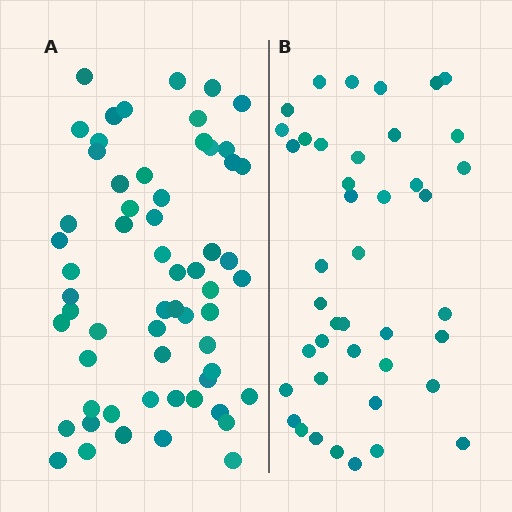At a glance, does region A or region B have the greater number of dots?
Region A (the left region) has more dots.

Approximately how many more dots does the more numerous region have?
Region A has approximately 20 more dots than region B.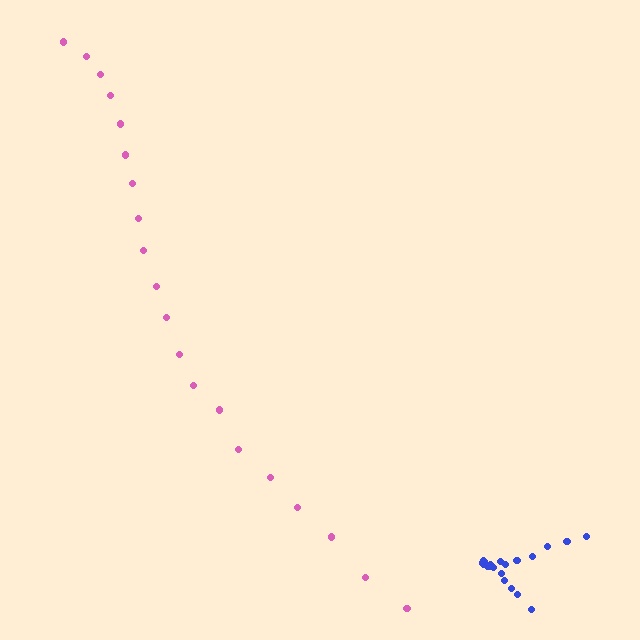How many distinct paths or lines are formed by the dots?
There are 2 distinct paths.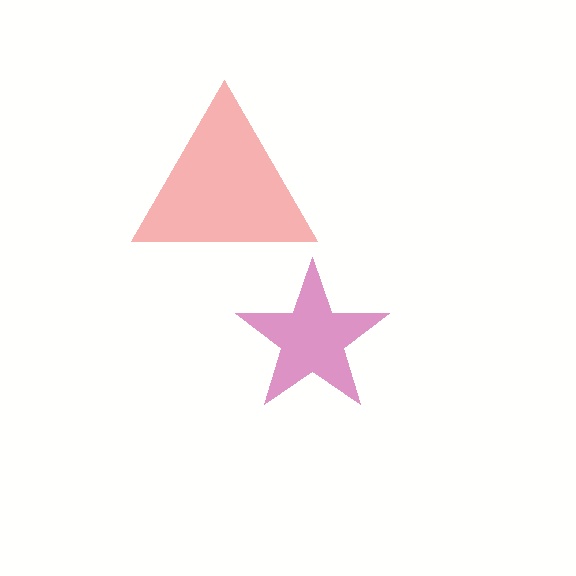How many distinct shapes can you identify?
There are 2 distinct shapes: a magenta star, a red triangle.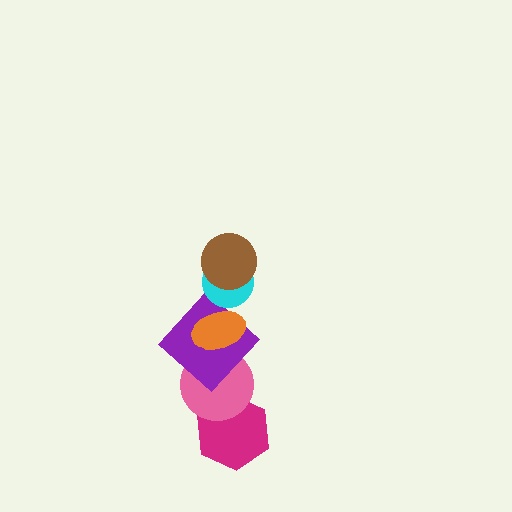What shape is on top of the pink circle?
The purple diamond is on top of the pink circle.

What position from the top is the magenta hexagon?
The magenta hexagon is 6th from the top.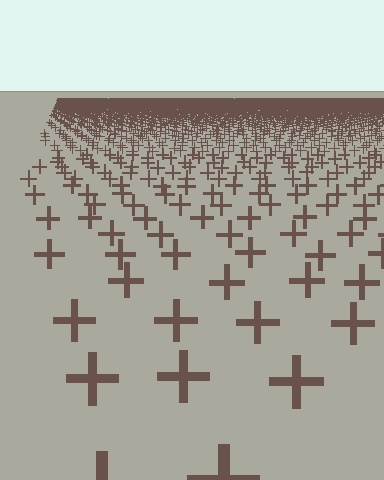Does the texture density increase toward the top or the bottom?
Density increases toward the top.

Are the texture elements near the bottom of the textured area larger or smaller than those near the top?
Larger. Near the bottom, elements are closer to the viewer and appear at a bigger on-screen size.